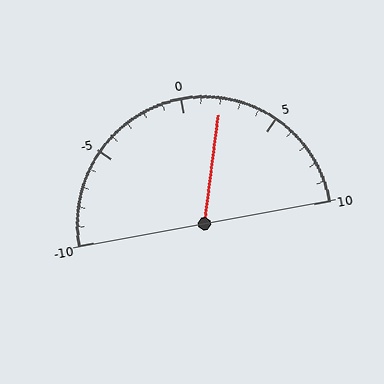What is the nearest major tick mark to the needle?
The nearest major tick mark is 0.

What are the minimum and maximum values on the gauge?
The gauge ranges from -10 to 10.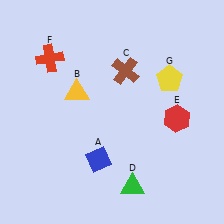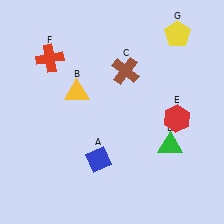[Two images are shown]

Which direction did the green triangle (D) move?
The green triangle (D) moved up.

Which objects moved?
The objects that moved are: the green triangle (D), the yellow pentagon (G).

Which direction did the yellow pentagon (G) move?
The yellow pentagon (G) moved up.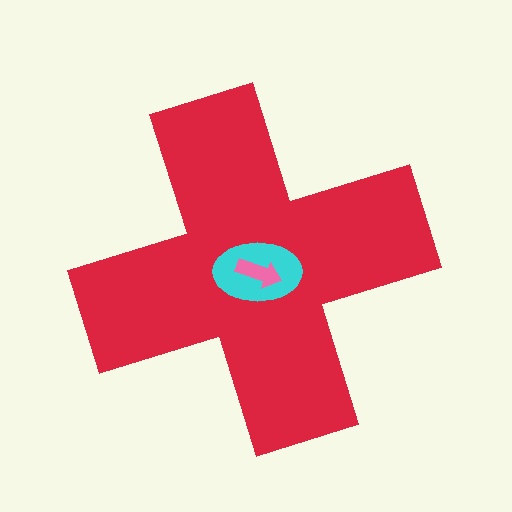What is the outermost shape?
The red cross.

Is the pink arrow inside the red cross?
Yes.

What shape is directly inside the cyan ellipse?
The pink arrow.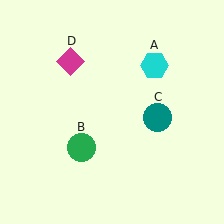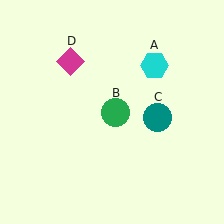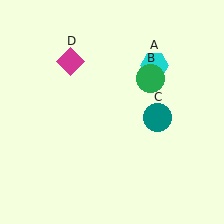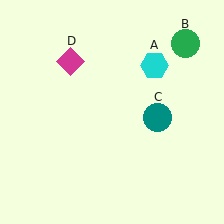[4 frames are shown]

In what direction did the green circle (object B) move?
The green circle (object B) moved up and to the right.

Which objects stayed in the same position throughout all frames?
Cyan hexagon (object A) and teal circle (object C) and magenta diamond (object D) remained stationary.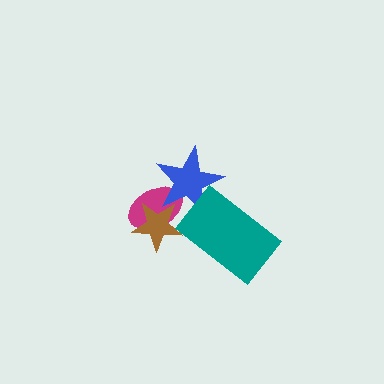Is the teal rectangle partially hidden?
No, no other shape covers it.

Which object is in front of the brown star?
The blue star is in front of the brown star.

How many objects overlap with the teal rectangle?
1 object overlaps with the teal rectangle.